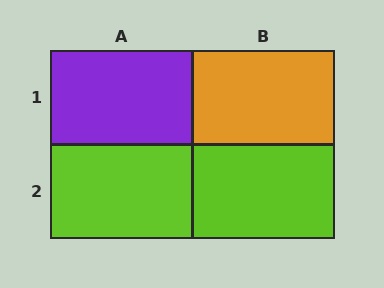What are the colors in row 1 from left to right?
Purple, orange.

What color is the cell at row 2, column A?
Lime.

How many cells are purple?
1 cell is purple.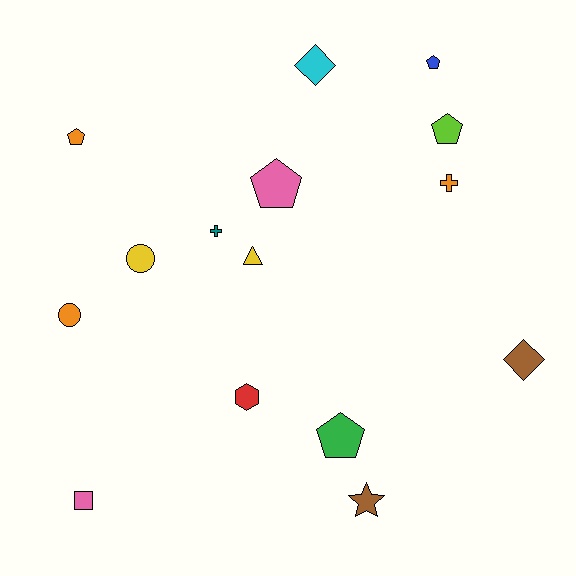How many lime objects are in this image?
There is 1 lime object.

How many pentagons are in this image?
There are 5 pentagons.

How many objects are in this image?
There are 15 objects.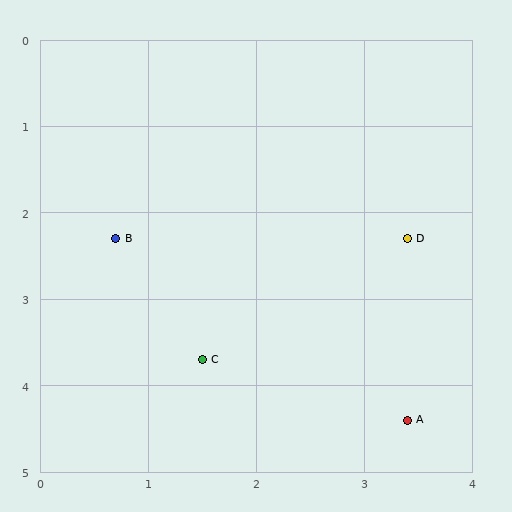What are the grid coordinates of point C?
Point C is at approximately (1.5, 3.7).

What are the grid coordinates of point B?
Point B is at approximately (0.7, 2.3).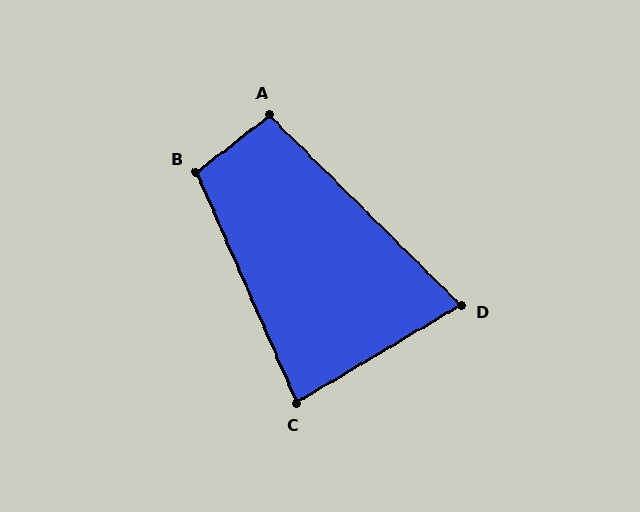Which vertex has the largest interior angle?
B, at approximately 104 degrees.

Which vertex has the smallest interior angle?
D, at approximately 76 degrees.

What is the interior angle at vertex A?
Approximately 97 degrees (obtuse).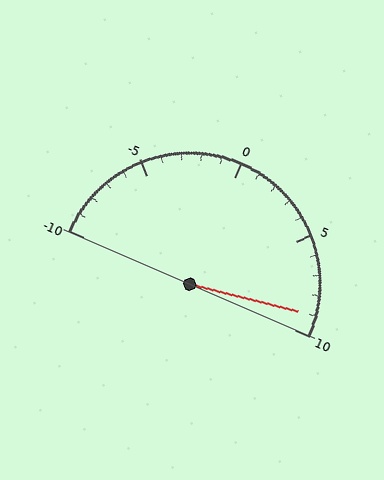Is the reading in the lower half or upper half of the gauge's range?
The reading is in the upper half of the range (-10 to 10).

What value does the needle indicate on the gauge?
The needle indicates approximately 9.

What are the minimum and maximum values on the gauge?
The gauge ranges from -10 to 10.